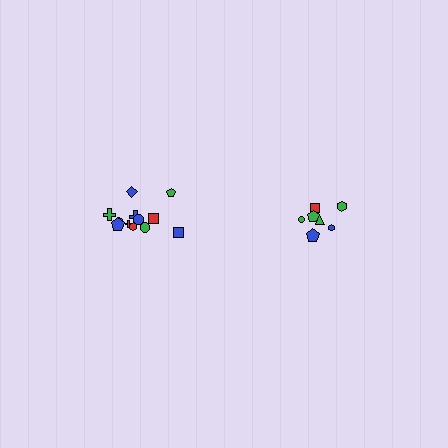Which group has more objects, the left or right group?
The left group.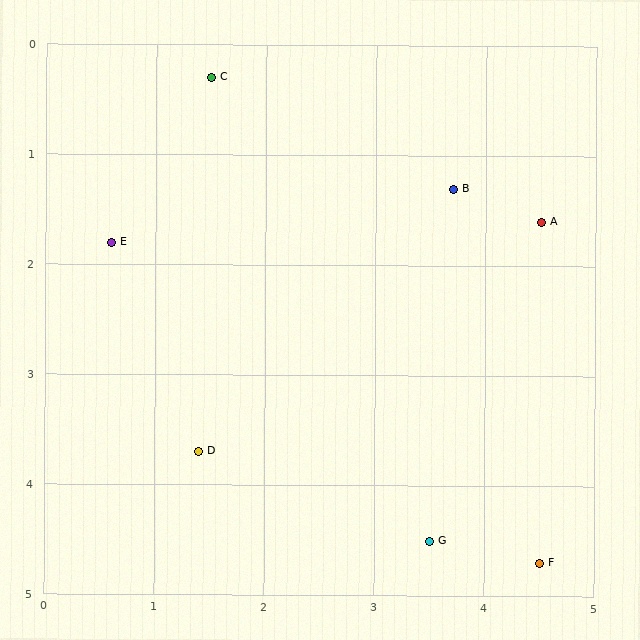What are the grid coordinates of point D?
Point D is at approximately (1.4, 3.7).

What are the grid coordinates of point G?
Point G is at approximately (3.5, 4.5).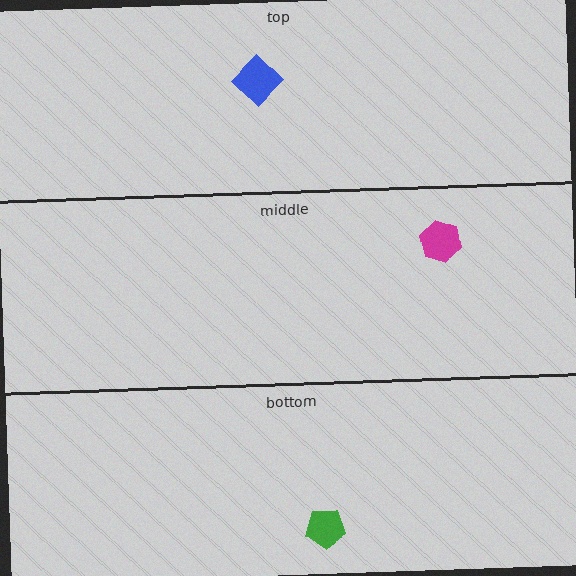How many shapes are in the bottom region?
1.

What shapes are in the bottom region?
The green pentagon.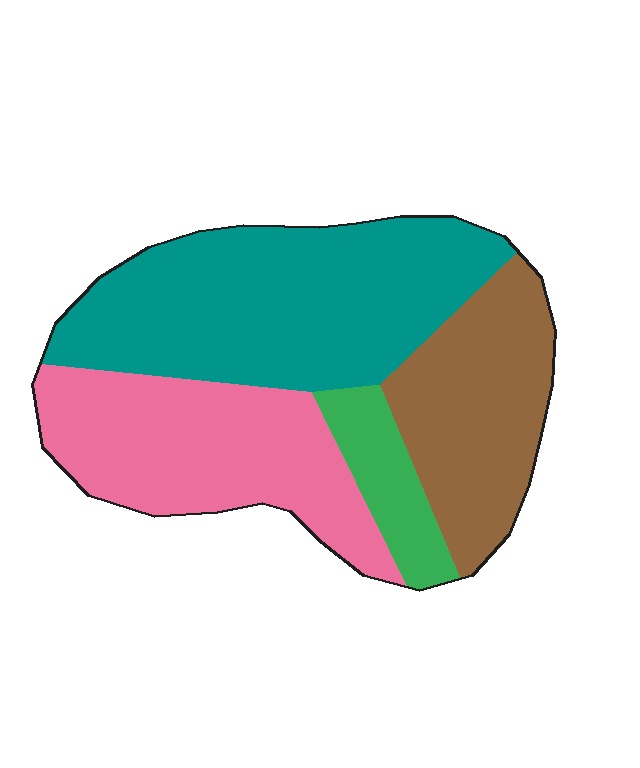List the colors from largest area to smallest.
From largest to smallest: teal, pink, brown, green.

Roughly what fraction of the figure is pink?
Pink covers roughly 30% of the figure.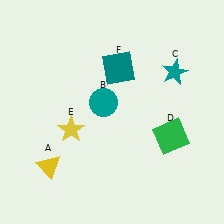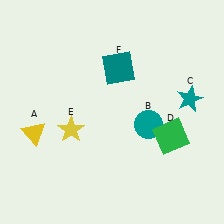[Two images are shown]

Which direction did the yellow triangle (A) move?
The yellow triangle (A) moved up.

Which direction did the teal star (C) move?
The teal star (C) moved down.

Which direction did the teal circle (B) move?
The teal circle (B) moved right.